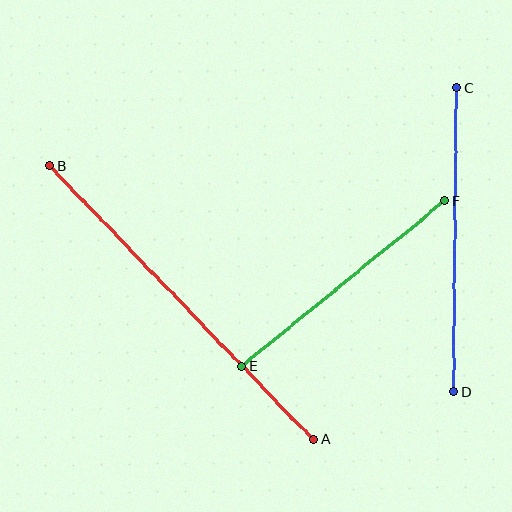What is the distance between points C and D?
The distance is approximately 304 pixels.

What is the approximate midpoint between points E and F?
The midpoint is at approximately (343, 284) pixels.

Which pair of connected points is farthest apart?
Points A and B are farthest apart.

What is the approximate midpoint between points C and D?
The midpoint is at approximately (455, 240) pixels.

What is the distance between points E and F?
The distance is approximately 262 pixels.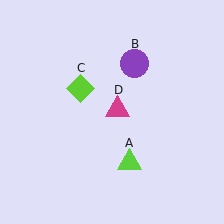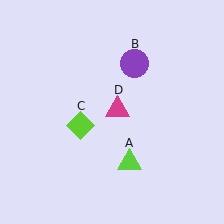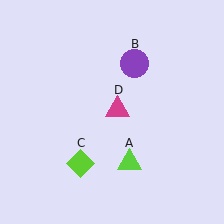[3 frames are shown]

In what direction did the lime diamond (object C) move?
The lime diamond (object C) moved down.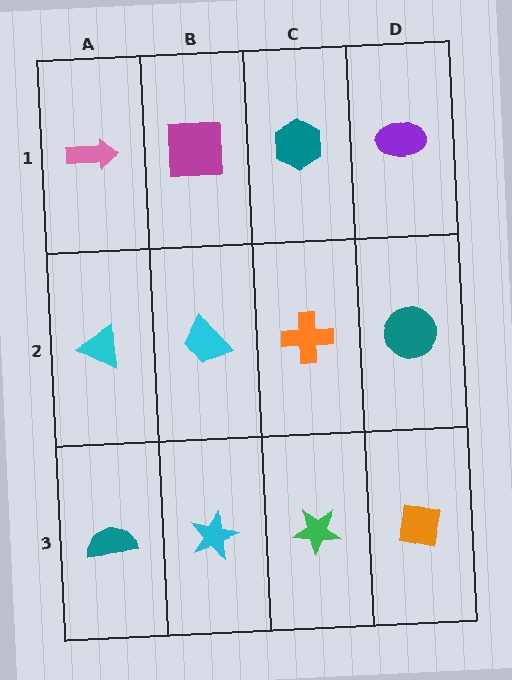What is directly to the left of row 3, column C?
A cyan star.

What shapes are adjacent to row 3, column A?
A cyan triangle (row 2, column A), a cyan star (row 3, column B).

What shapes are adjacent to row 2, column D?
A purple ellipse (row 1, column D), an orange square (row 3, column D), an orange cross (row 2, column C).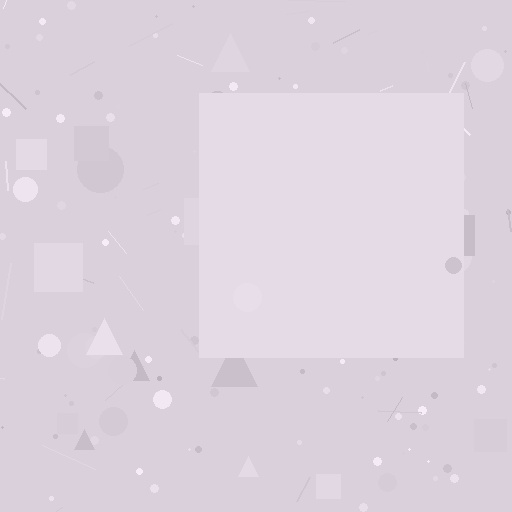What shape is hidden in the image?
A square is hidden in the image.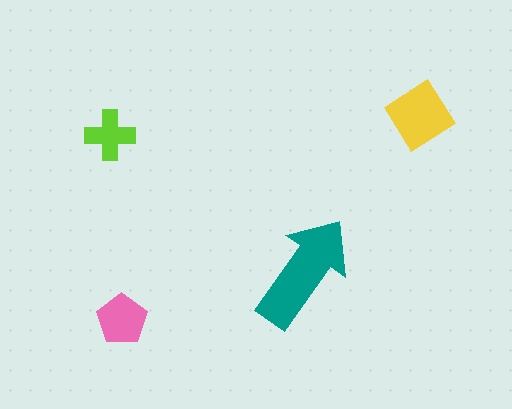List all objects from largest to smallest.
The teal arrow, the yellow diamond, the pink pentagon, the lime cross.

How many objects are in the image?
There are 4 objects in the image.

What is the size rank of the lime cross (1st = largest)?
4th.